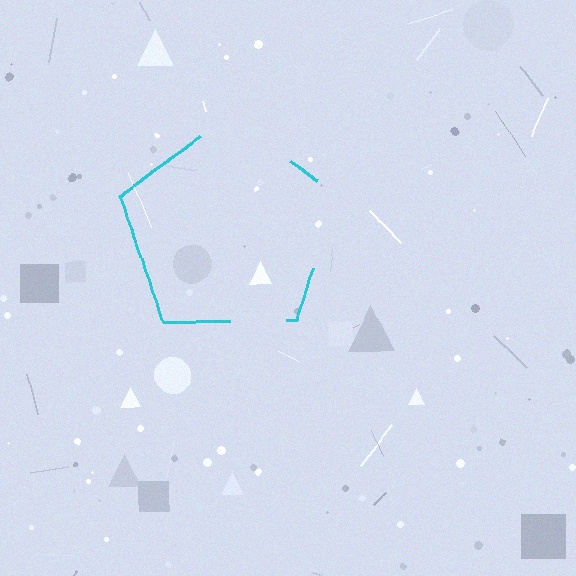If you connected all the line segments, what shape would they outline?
They would outline a pentagon.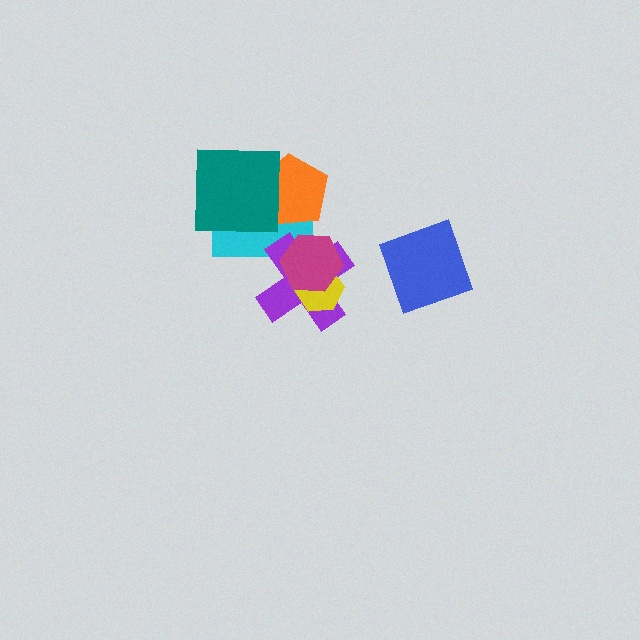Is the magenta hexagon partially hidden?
No, no other shape covers it.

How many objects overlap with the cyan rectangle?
4 objects overlap with the cyan rectangle.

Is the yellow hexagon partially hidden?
Yes, it is partially covered by another shape.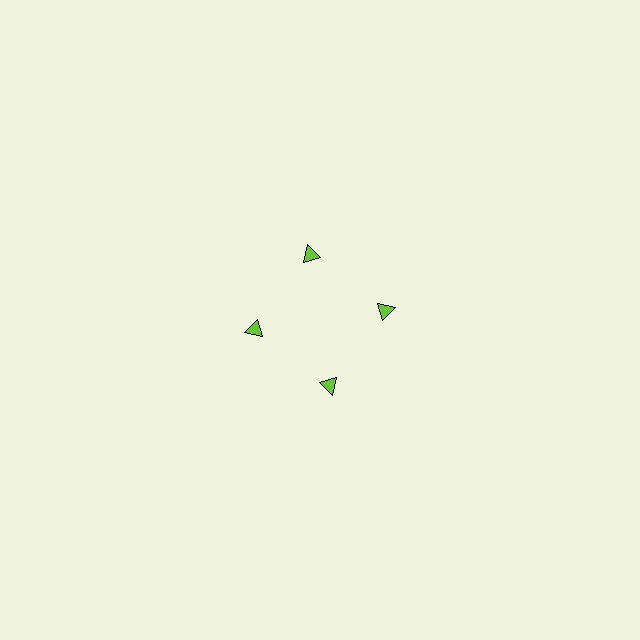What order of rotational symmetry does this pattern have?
This pattern has 4-fold rotational symmetry.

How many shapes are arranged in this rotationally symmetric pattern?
There are 4 shapes, arranged in 4 groups of 1.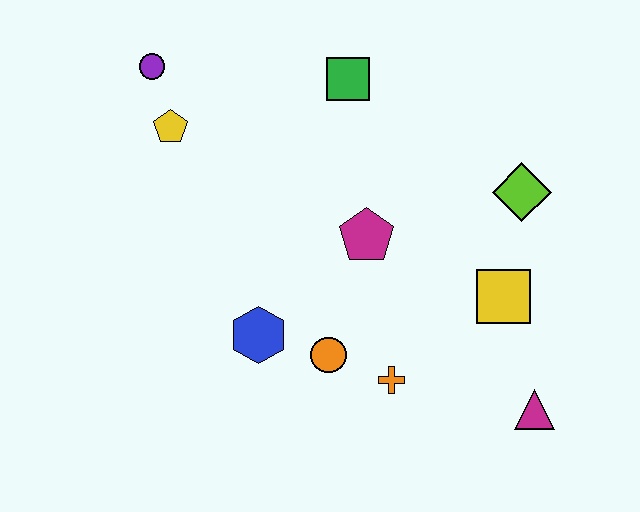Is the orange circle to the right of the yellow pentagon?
Yes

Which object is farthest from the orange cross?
The purple circle is farthest from the orange cross.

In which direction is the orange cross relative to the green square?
The orange cross is below the green square.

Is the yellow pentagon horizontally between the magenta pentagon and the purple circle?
Yes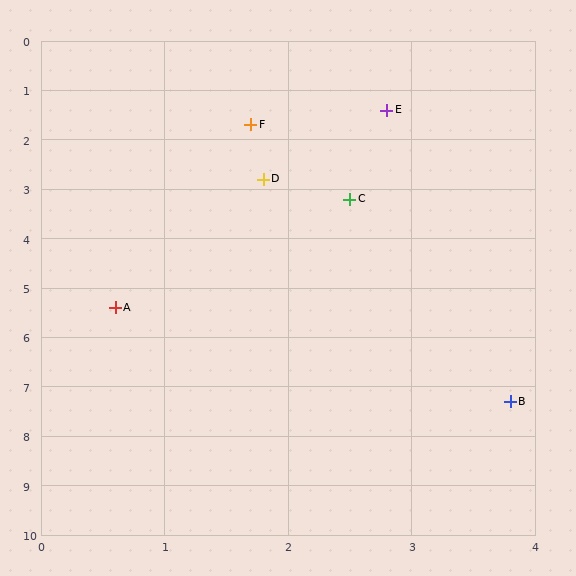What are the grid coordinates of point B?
Point B is at approximately (3.8, 7.3).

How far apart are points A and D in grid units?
Points A and D are about 2.9 grid units apart.